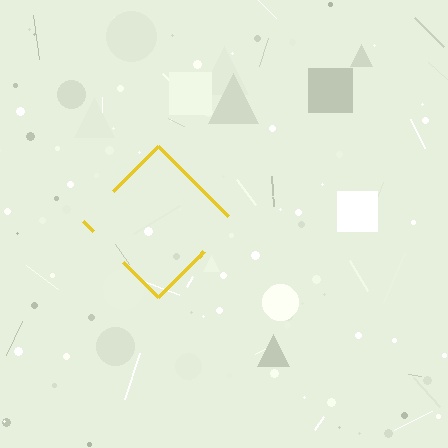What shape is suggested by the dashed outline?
The dashed outline suggests a diamond.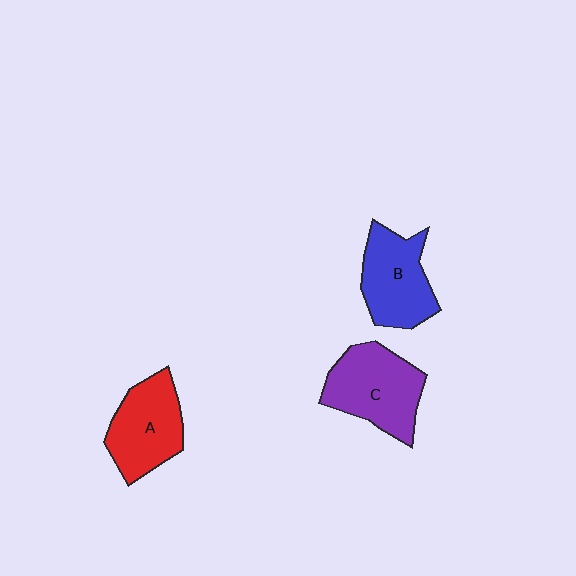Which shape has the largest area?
Shape C (purple).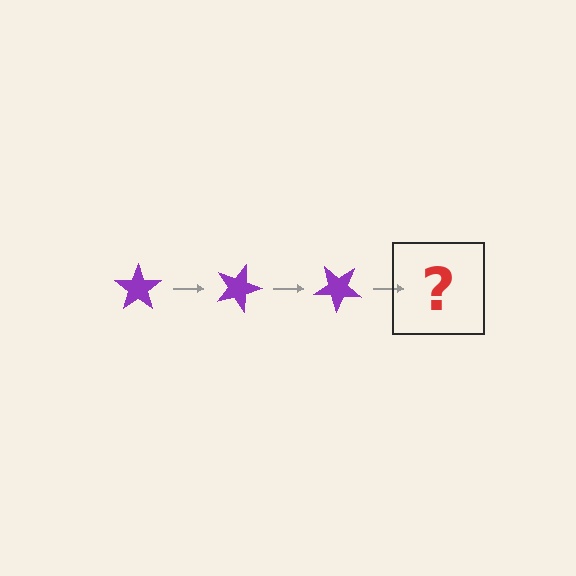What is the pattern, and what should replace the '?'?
The pattern is that the star rotates 20 degrees each step. The '?' should be a purple star rotated 60 degrees.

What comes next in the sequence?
The next element should be a purple star rotated 60 degrees.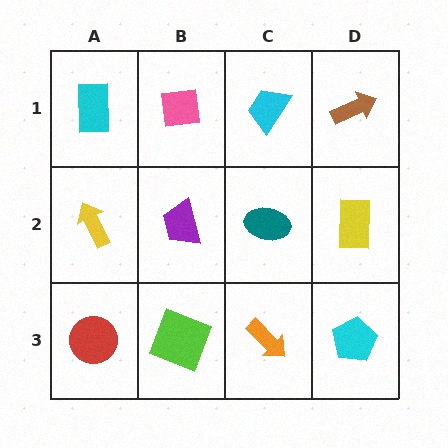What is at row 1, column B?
A pink square.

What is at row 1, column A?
A cyan rectangle.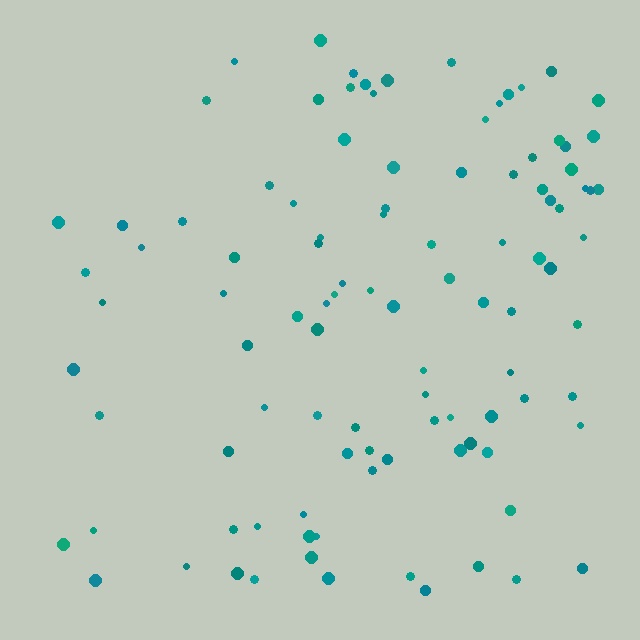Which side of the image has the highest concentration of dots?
The right.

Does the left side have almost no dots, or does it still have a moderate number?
Still a moderate number, just noticeably fewer than the right.